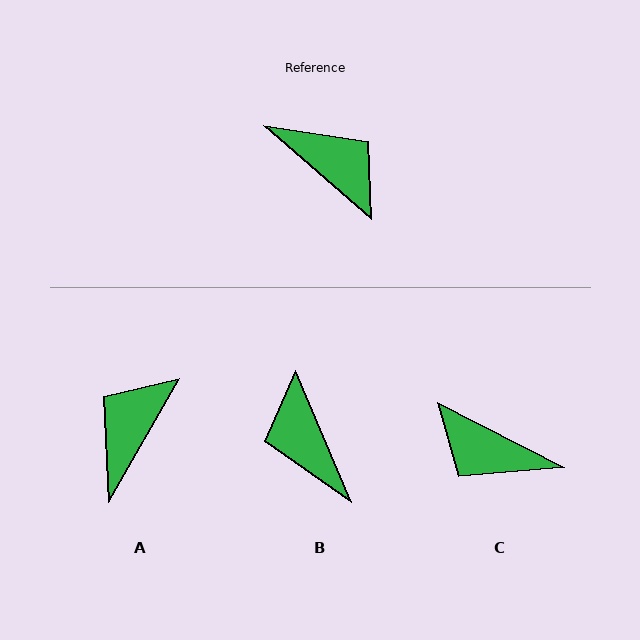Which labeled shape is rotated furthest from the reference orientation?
C, about 166 degrees away.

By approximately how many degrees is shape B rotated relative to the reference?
Approximately 154 degrees counter-clockwise.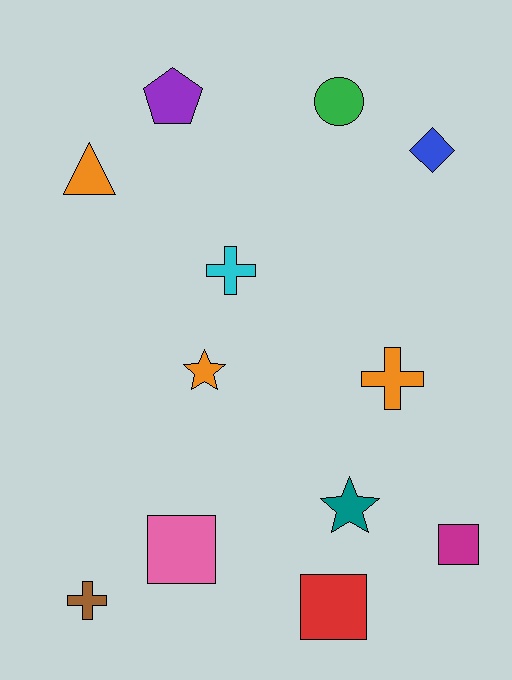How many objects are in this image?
There are 12 objects.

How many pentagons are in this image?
There is 1 pentagon.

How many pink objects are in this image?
There is 1 pink object.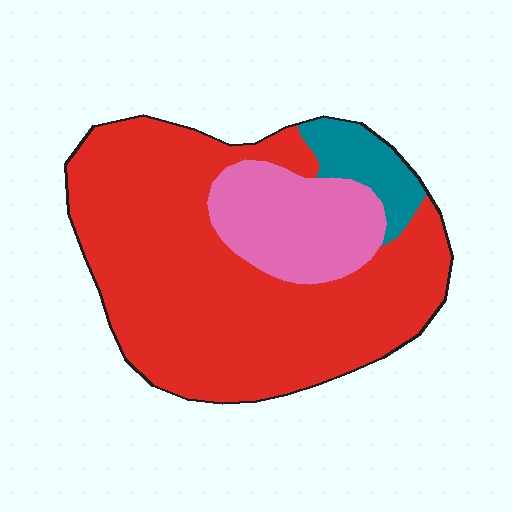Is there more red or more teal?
Red.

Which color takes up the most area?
Red, at roughly 75%.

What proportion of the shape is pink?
Pink covers about 20% of the shape.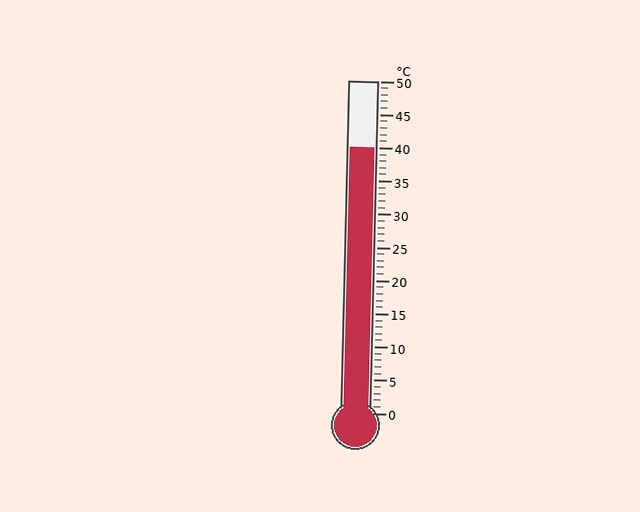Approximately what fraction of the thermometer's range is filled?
The thermometer is filled to approximately 80% of its range.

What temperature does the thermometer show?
The thermometer shows approximately 40°C.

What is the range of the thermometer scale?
The thermometer scale ranges from 0°C to 50°C.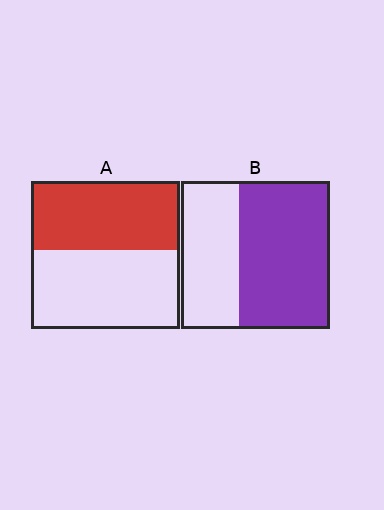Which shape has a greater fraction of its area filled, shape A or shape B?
Shape B.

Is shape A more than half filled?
Roughly half.